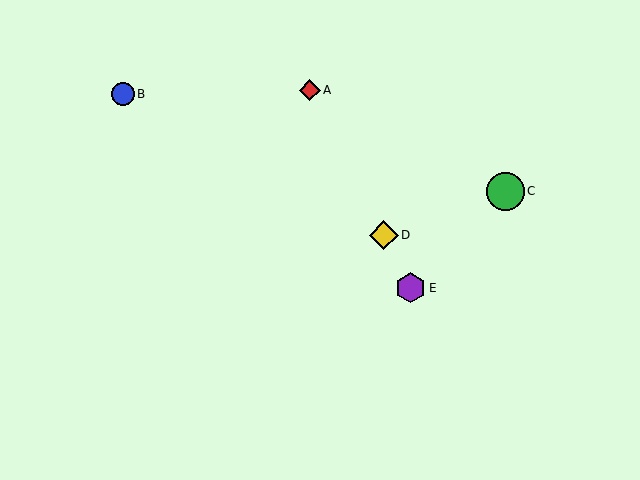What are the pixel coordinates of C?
Object C is at (505, 191).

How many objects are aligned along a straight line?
3 objects (A, D, E) are aligned along a straight line.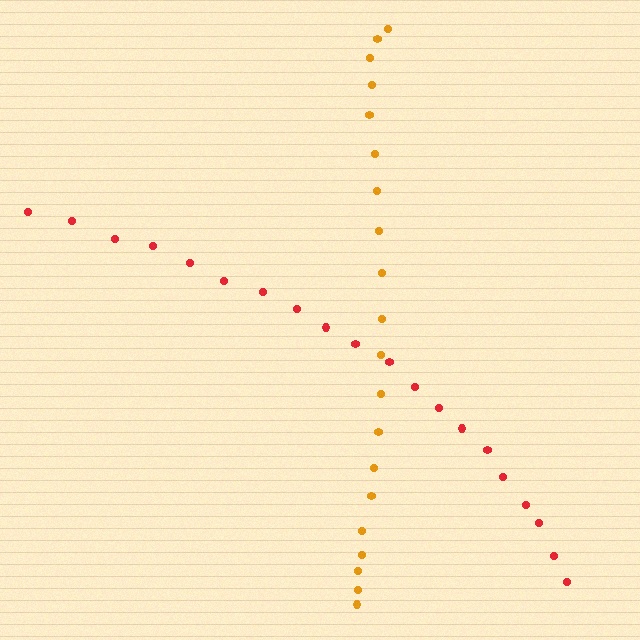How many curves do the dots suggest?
There are 2 distinct paths.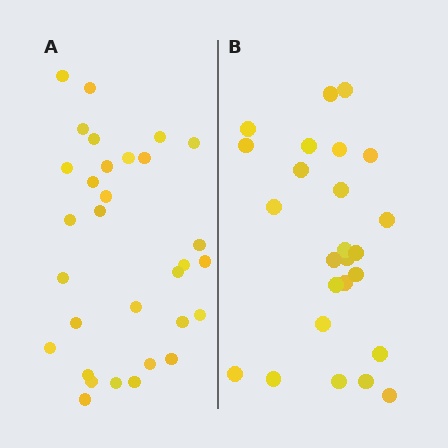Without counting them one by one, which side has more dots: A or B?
Region A (the left region) has more dots.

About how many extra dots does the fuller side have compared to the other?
Region A has about 6 more dots than region B.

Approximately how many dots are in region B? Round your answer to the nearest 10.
About 20 dots. (The exact count is 25, which rounds to 20.)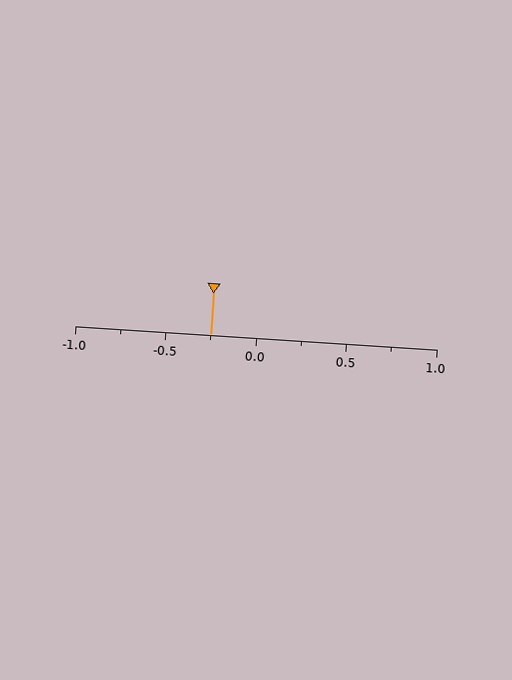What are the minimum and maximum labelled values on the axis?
The axis runs from -1.0 to 1.0.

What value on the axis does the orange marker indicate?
The marker indicates approximately -0.25.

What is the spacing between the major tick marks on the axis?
The major ticks are spaced 0.5 apart.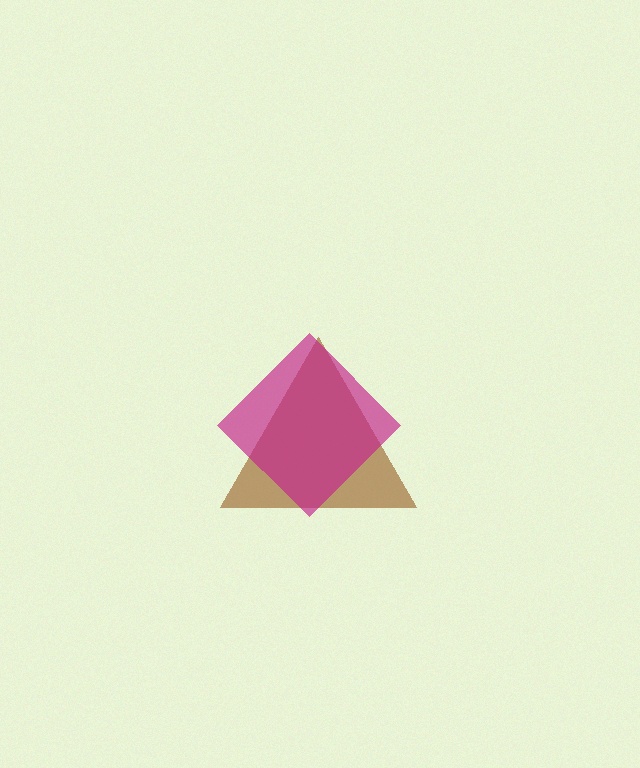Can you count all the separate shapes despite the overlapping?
Yes, there are 2 separate shapes.